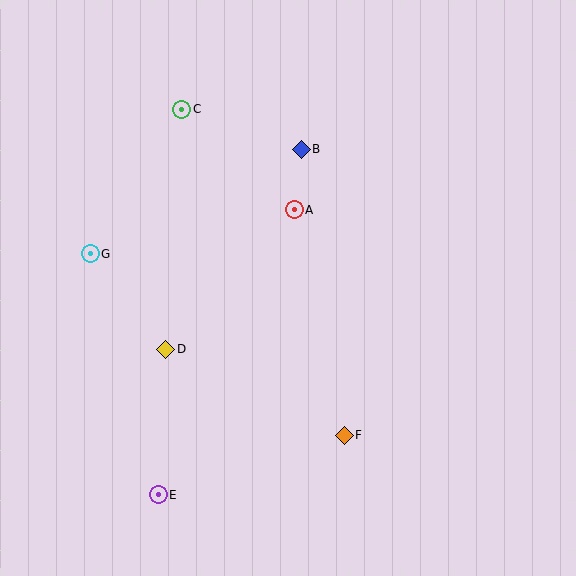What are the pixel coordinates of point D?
Point D is at (166, 349).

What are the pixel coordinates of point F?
Point F is at (344, 435).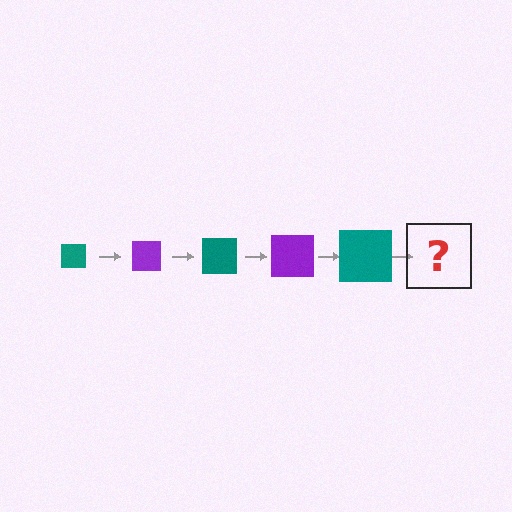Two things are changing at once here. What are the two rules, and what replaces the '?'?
The two rules are that the square grows larger each step and the color cycles through teal and purple. The '?' should be a purple square, larger than the previous one.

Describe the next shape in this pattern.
It should be a purple square, larger than the previous one.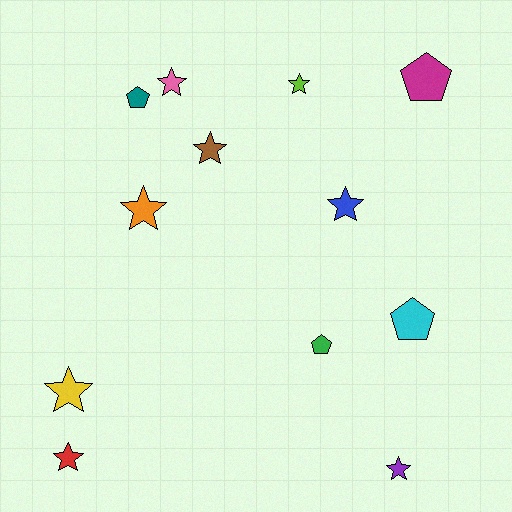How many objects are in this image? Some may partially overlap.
There are 12 objects.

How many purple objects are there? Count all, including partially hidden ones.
There is 1 purple object.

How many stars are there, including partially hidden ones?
There are 8 stars.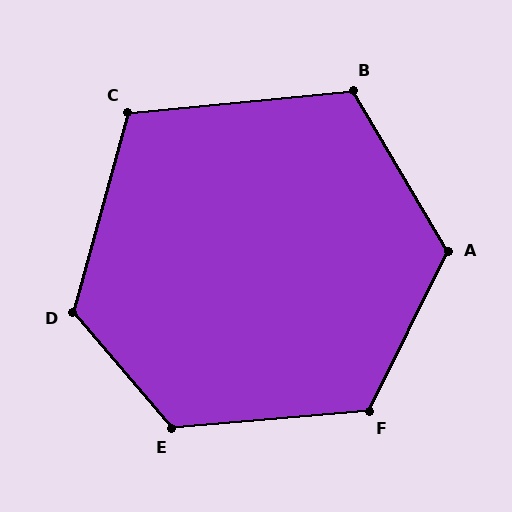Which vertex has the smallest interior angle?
C, at approximately 111 degrees.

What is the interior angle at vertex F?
Approximately 121 degrees (obtuse).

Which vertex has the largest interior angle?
E, at approximately 125 degrees.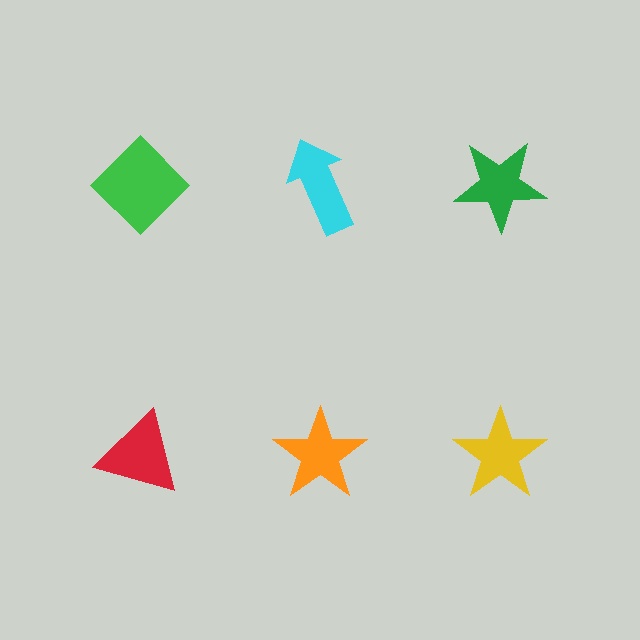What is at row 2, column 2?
An orange star.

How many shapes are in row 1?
3 shapes.